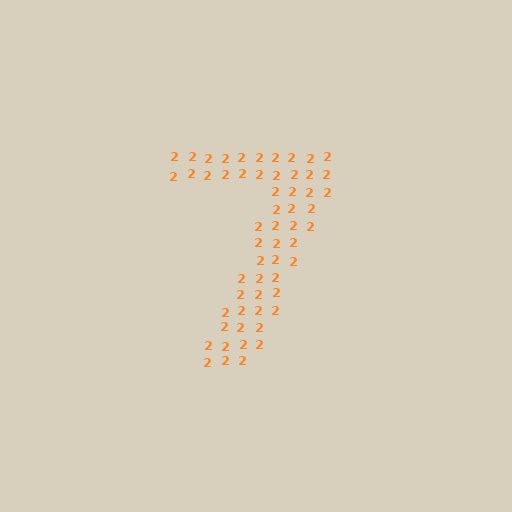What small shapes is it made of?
It is made of small digit 2's.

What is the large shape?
The large shape is the digit 7.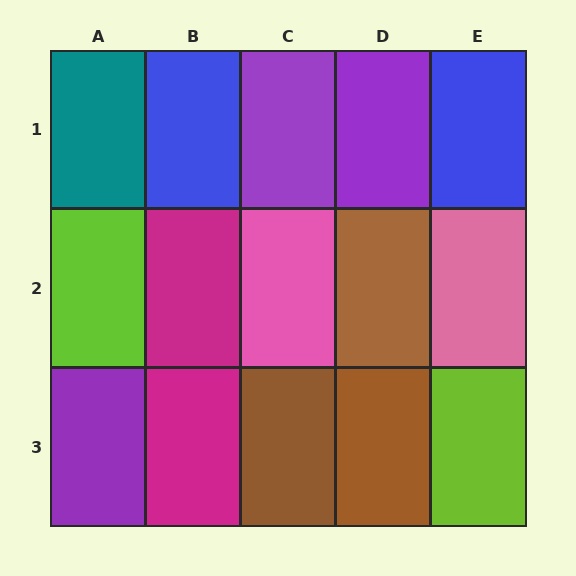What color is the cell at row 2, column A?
Lime.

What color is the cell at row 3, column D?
Brown.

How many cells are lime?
2 cells are lime.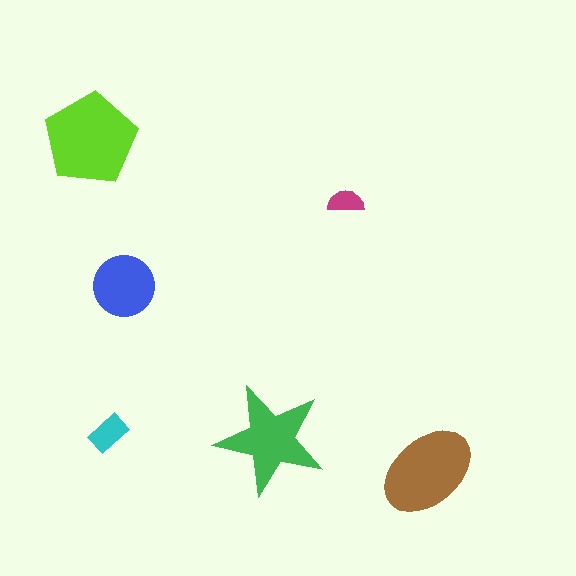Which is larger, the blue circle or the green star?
The green star.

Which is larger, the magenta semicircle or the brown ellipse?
The brown ellipse.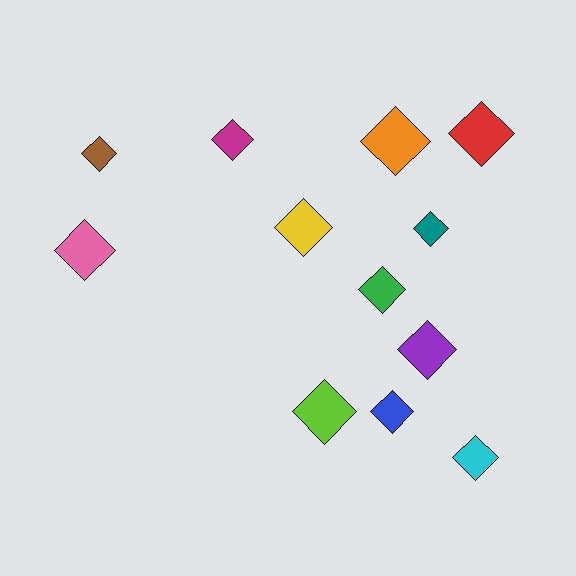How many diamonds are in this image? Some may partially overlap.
There are 12 diamonds.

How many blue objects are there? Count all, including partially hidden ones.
There is 1 blue object.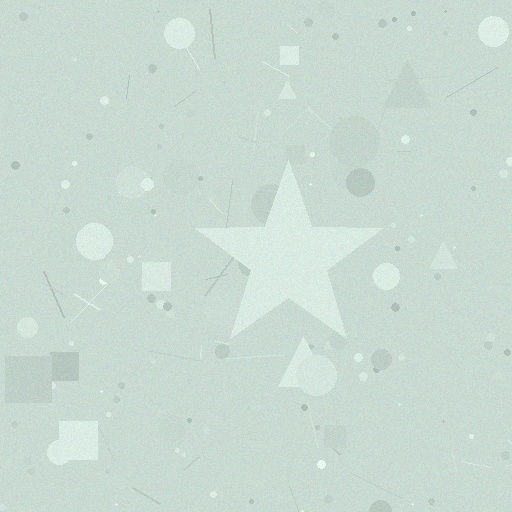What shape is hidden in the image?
A star is hidden in the image.